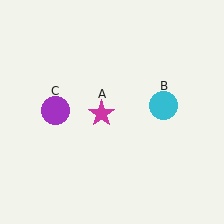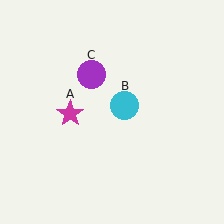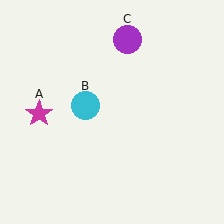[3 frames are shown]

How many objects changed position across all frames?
3 objects changed position: magenta star (object A), cyan circle (object B), purple circle (object C).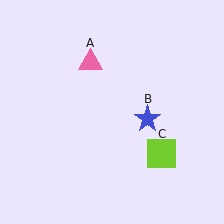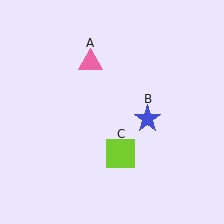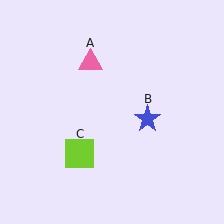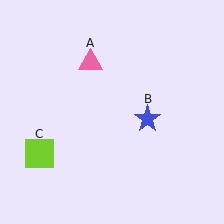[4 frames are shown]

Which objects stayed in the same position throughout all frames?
Pink triangle (object A) and blue star (object B) remained stationary.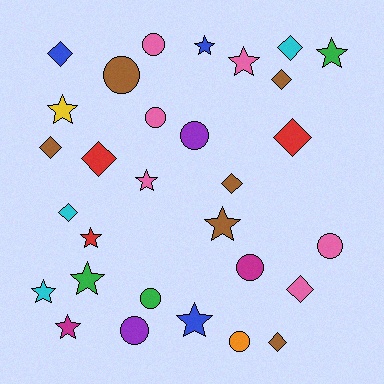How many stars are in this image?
There are 11 stars.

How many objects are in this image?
There are 30 objects.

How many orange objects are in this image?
There is 1 orange object.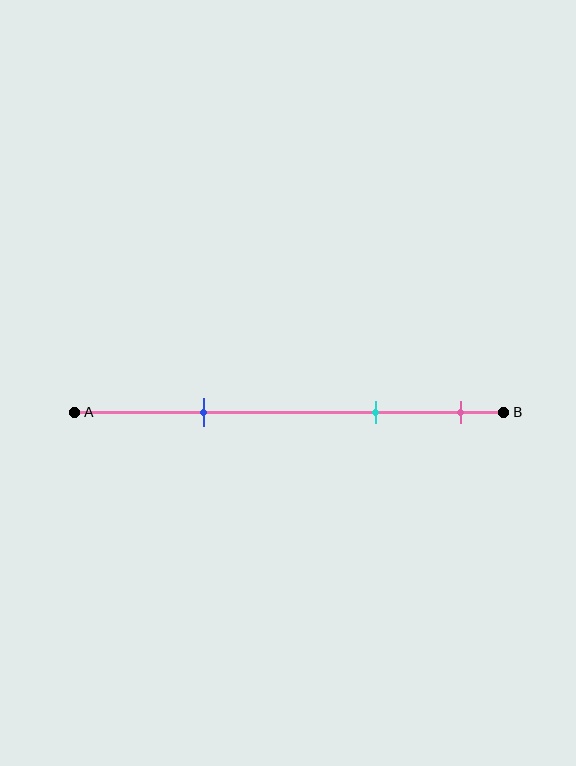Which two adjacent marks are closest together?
The cyan and pink marks are the closest adjacent pair.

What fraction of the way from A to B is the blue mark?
The blue mark is approximately 30% (0.3) of the way from A to B.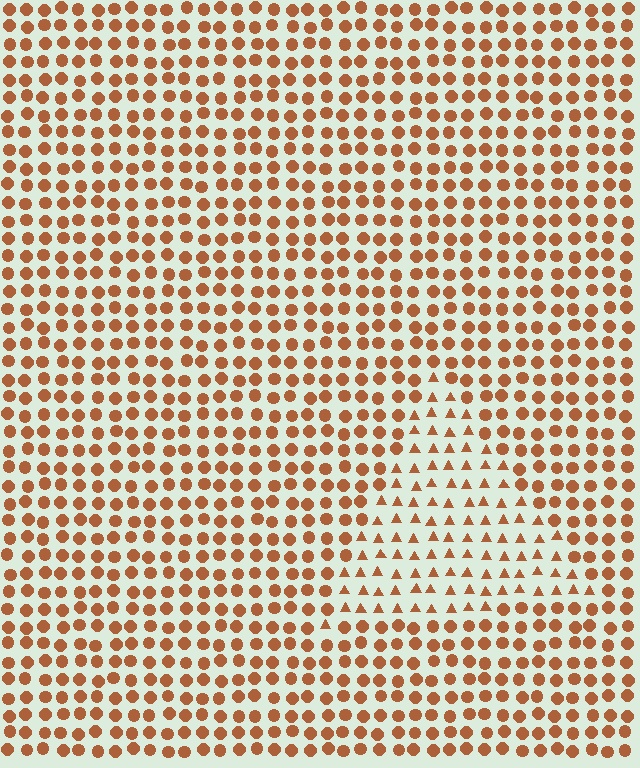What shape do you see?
I see a triangle.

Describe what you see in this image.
The image is filled with small brown elements arranged in a uniform grid. A triangle-shaped region contains triangles, while the surrounding area contains circles. The boundary is defined purely by the change in element shape.